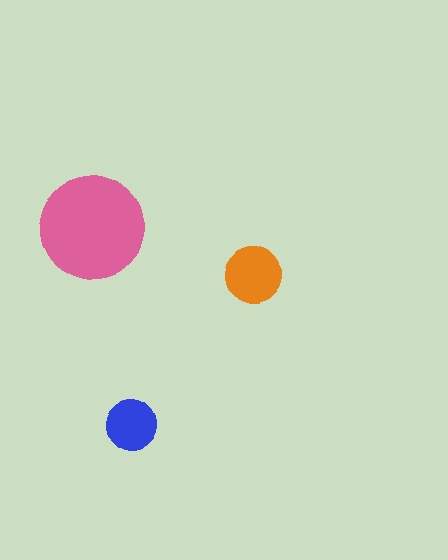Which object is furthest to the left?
The pink circle is leftmost.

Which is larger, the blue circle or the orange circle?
The orange one.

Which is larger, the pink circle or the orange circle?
The pink one.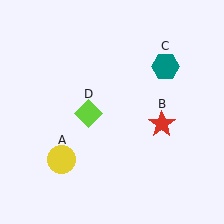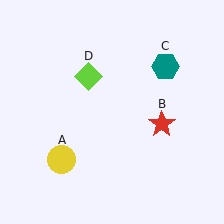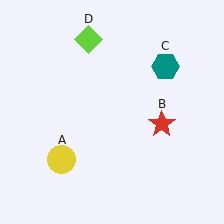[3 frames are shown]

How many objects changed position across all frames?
1 object changed position: lime diamond (object D).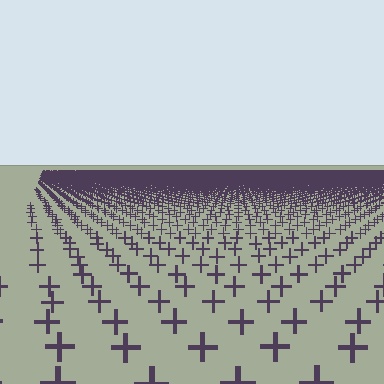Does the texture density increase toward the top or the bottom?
Density increases toward the top.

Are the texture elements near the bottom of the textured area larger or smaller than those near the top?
Larger. Near the bottom, elements are closer to the viewer and appear at a bigger on-screen size.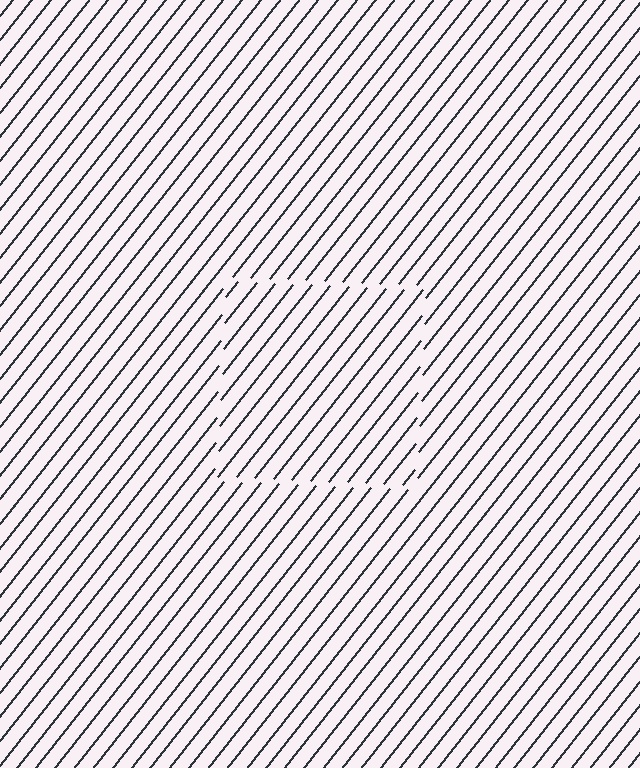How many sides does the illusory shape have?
4 sides — the line-ends trace a square.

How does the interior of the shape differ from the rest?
The interior of the shape contains the same grating, shifted by half a period — the contour is defined by the phase discontinuity where line-ends from the inner and outer gratings abut.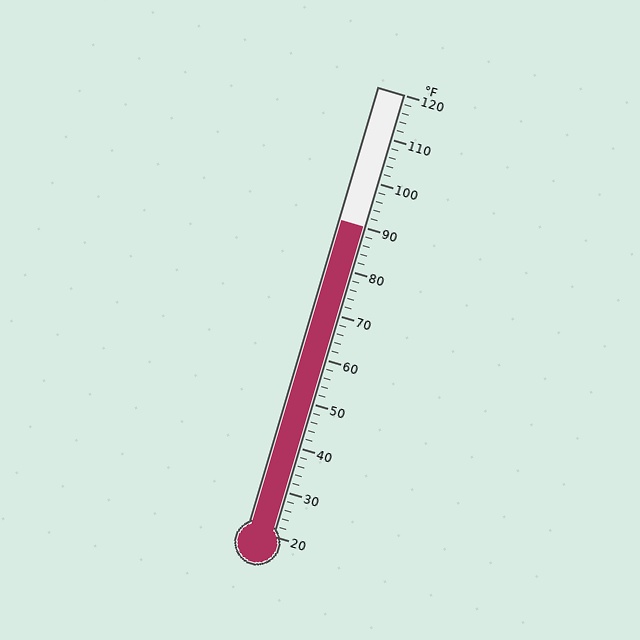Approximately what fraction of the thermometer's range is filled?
The thermometer is filled to approximately 70% of its range.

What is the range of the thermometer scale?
The thermometer scale ranges from 20°F to 120°F.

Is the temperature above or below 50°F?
The temperature is above 50°F.